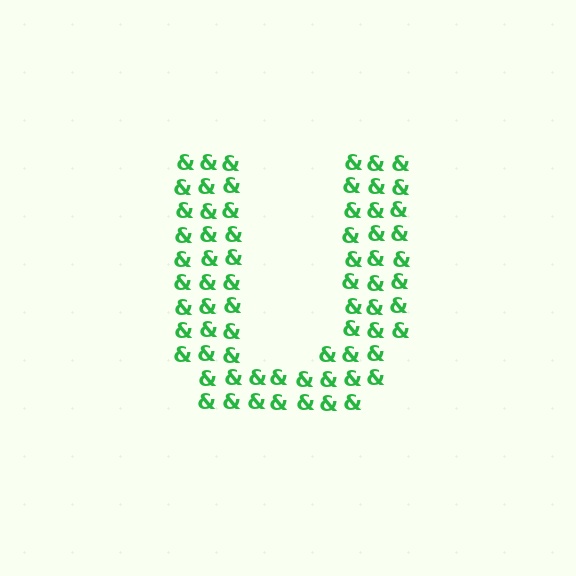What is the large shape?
The large shape is the letter U.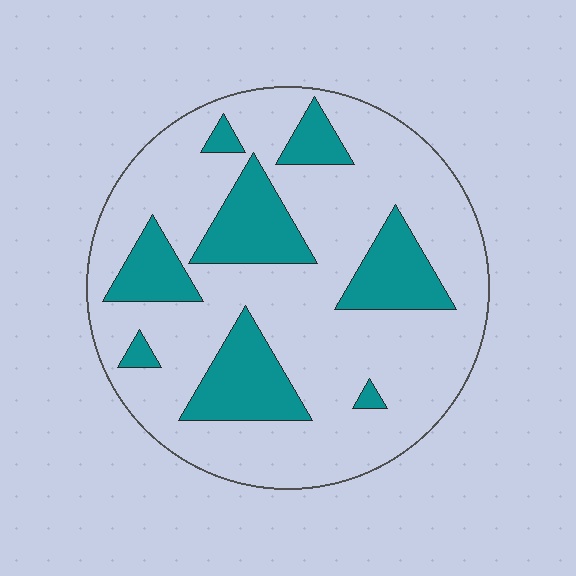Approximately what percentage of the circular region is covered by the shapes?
Approximately 25%.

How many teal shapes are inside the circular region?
8.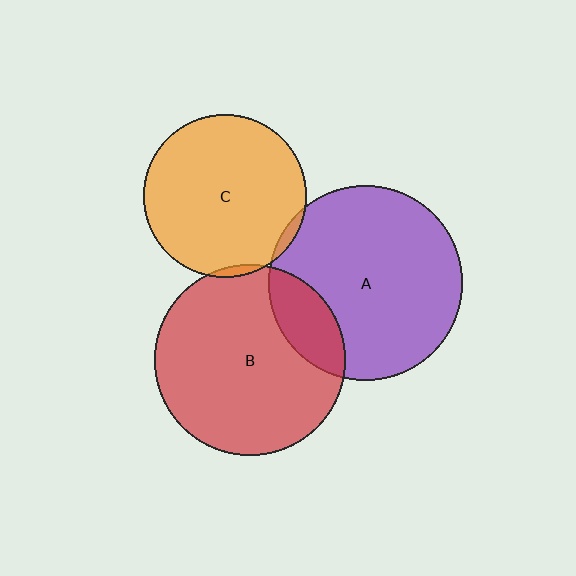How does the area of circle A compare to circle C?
Approximately 1.4 times.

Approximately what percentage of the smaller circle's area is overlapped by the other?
Approximately 5%.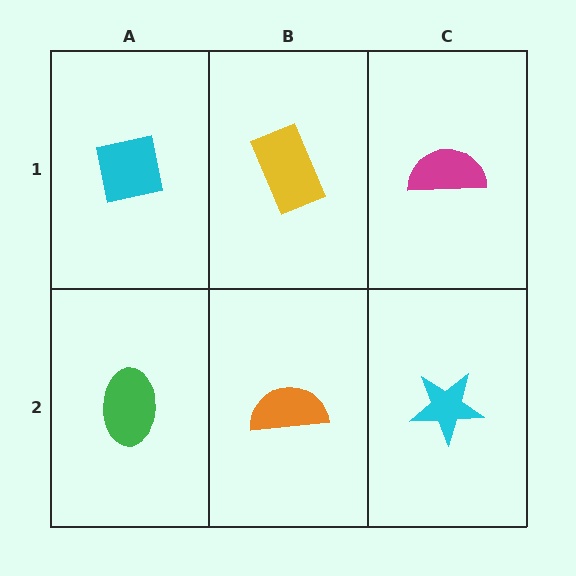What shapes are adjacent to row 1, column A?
A green ellipse (row 2, column A), a yellow rectangle (row 1, column B).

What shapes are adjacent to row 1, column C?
A cyan star (row 2, column C), a yellow rectangle (row 1, column B).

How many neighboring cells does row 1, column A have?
2.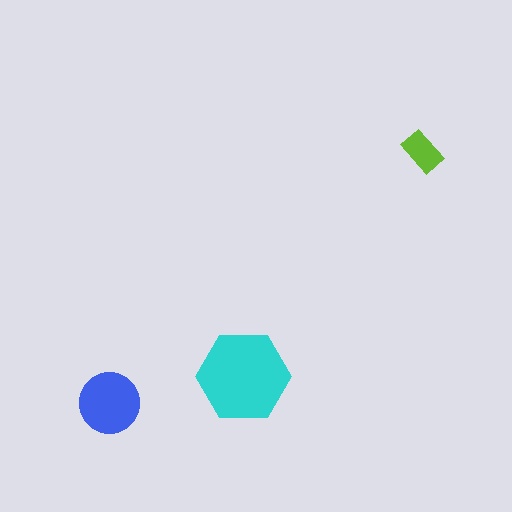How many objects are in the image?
There are 3 objects in the image.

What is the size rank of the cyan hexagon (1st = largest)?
1st.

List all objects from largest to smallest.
The cyan hexagon, the blue circle, the lime rectangle.